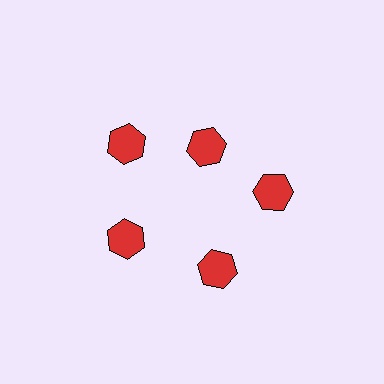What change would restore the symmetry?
The symmetry would be restored by moving it outward, back onto the ring so that all 5 hexagons sit at equal angles and equal distance from the center.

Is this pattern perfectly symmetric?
No. The 5 red hexagons are arranged in a ring, but one element near the 1 o'clock position is pulled inward toward the center, breaking the 5-fold rotational symmetry.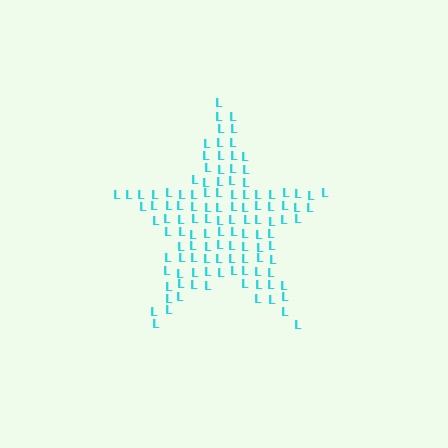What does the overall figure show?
The overall figure shows a star.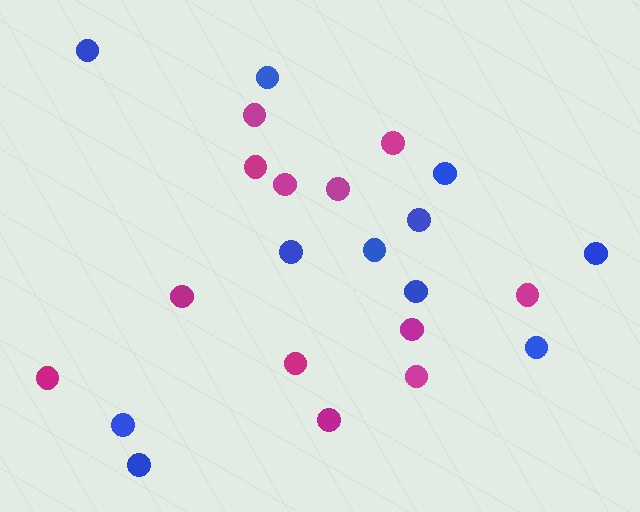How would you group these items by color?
There are 2 groups: one group of magenta circles (12) and one group of blue circles (11).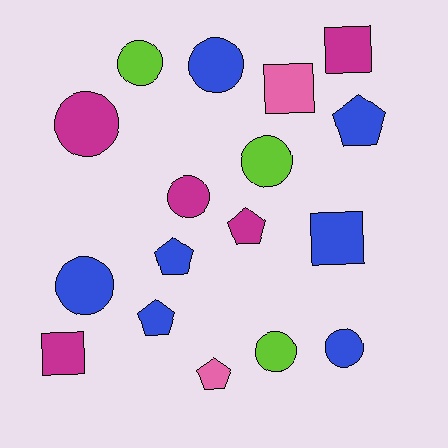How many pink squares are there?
There is 1 pink square.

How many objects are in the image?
There are 17 objects.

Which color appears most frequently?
Blue, with 7 objects.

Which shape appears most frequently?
Circle, with 8 objects.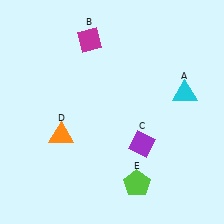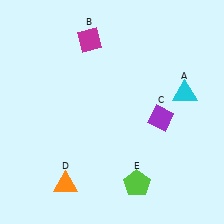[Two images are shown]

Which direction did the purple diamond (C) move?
The purple diamond (C) moved up.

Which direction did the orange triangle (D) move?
The orange triangle (D) moved down.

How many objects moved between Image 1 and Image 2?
2 objects moved between the two images.